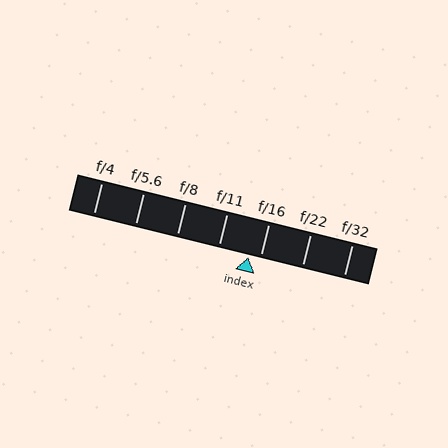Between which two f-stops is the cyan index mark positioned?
The index mark is between f/11 and f/16.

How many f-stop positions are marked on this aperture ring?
There are 7 f-stop positions marked.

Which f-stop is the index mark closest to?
The index mark is closest to f/16.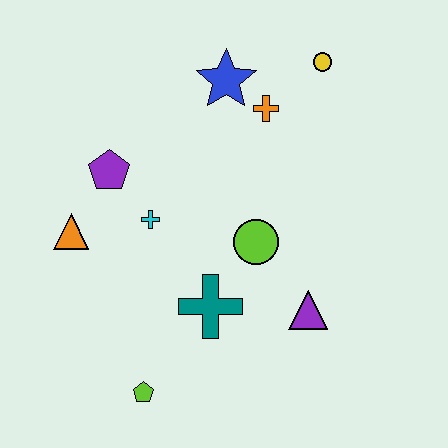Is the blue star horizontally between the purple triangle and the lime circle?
No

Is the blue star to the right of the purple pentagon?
Yes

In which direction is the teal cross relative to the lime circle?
The teal cross is below the lime circle.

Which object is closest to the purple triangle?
The lime circle is closest to the purple triangle.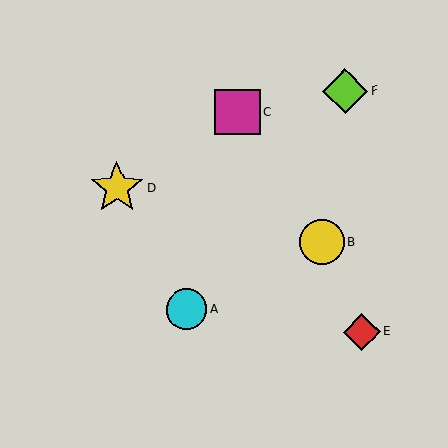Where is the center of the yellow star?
The center of the yellow star is at (117, 188).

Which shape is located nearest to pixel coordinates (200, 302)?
The cyan circle (labeled A) at (186, 309) is nearest to that location.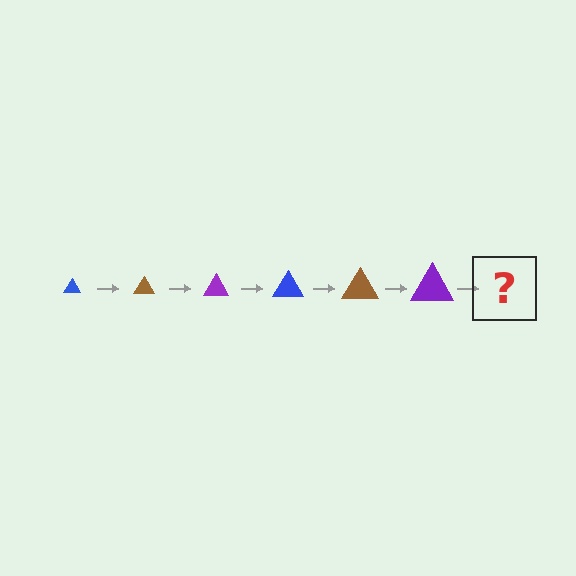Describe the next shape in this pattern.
It should be a blue triangle, larger than the previous one.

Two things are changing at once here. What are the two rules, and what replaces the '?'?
The two rules are that the triangle grows larger each step and the color cycles through blue, brown, and purple. The '?' should be a blue triangle, larger than the previous one.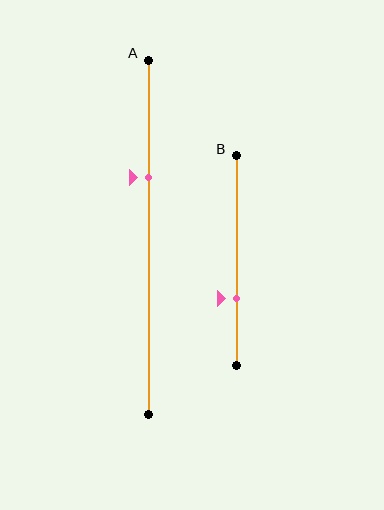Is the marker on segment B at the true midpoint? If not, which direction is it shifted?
No, the marker on segment B is shifted downward by about 18% of the segment length.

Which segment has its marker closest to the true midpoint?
Segment A has its marker closest to the true midpoint.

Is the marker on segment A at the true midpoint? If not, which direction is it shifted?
No, the marker on segment A is shifted upward by about 17% of the segment length.